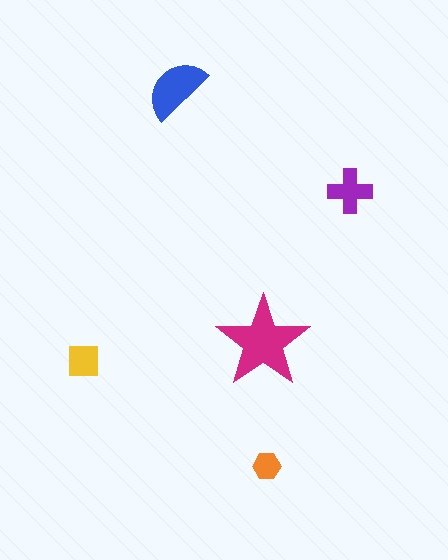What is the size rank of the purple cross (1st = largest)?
3rd.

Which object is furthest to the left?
The yellow square is leftmost.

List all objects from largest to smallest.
The magenta star, the blue semicircle, the purple cross, the yellow square, the orange hexagon.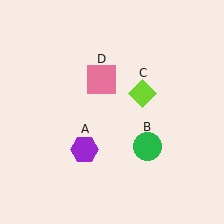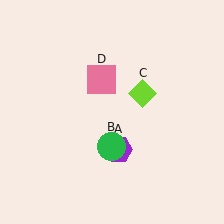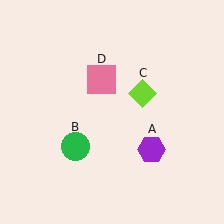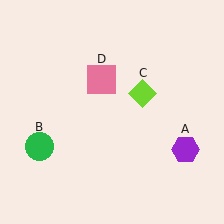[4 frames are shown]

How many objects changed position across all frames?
2 objects changed position: purple hexagon (object A), green circle (object B).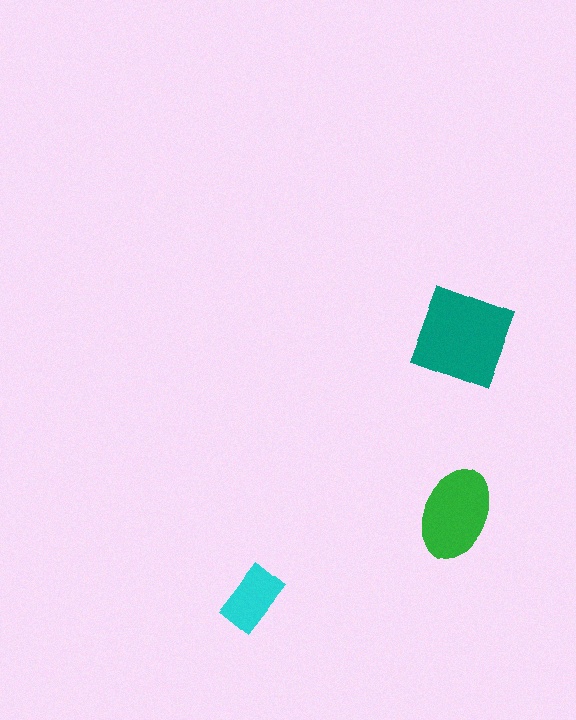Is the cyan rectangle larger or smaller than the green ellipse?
Smaller.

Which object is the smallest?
The cyan rectangle.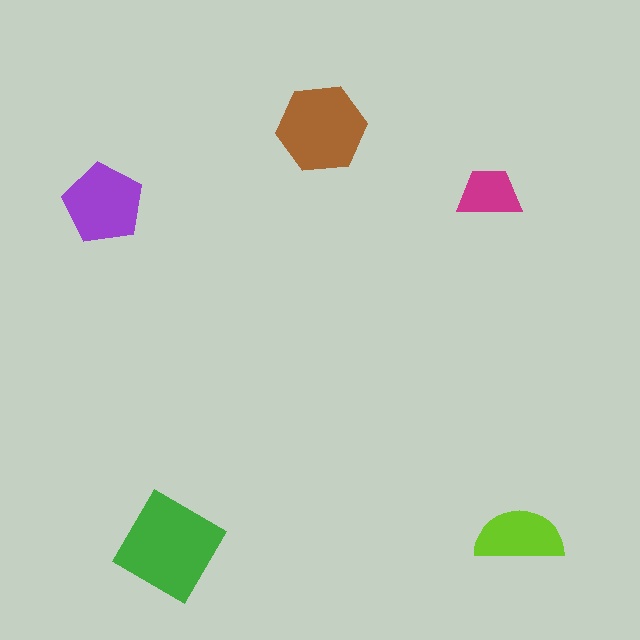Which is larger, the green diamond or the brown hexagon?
The green diamond.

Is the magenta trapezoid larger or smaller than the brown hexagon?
Smaller.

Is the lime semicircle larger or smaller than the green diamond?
Smaller.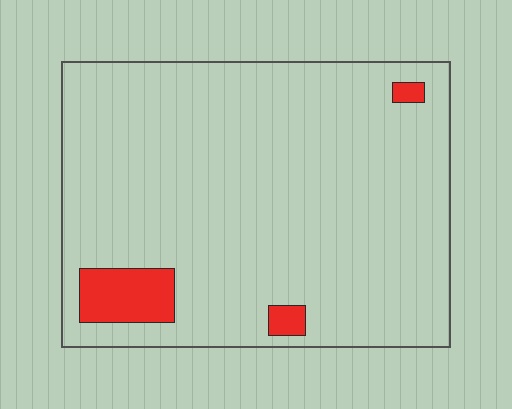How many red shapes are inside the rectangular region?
3.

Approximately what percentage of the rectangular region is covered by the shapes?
Approximately 5%.